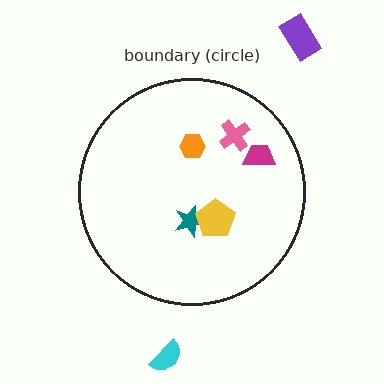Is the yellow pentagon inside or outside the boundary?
Inside.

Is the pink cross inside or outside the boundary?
Inside.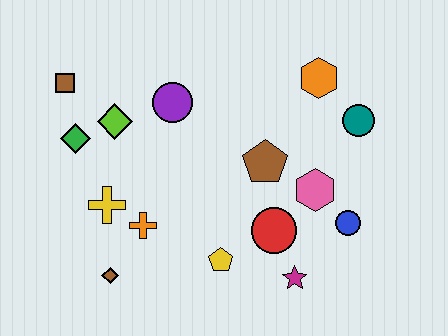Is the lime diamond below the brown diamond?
No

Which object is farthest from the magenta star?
The brown square is farthest from the magenta star.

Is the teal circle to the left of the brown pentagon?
No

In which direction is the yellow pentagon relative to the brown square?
The yellow pentagon is below the brown square.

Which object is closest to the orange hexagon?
The teal circle is closest to the orange hexagon.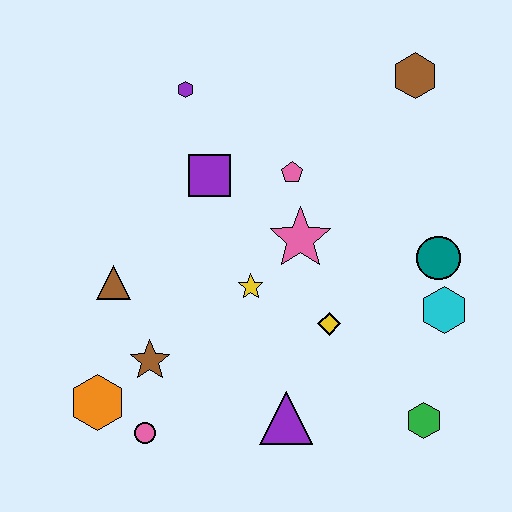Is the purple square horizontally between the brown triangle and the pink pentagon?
Yes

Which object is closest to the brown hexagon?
The pink pentagon is closest to the brown hexagon.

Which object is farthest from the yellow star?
The brown hexagon is farthest from the yellow star.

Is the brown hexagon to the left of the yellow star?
No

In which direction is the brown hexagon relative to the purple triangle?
The brown hexagon is above the purple triangle.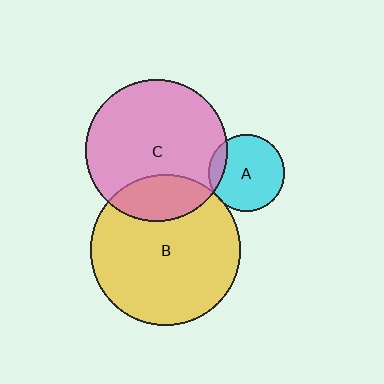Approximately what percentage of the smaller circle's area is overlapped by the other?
Approximately 5%.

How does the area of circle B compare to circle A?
Approximately 3.8 times.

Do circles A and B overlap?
Yes.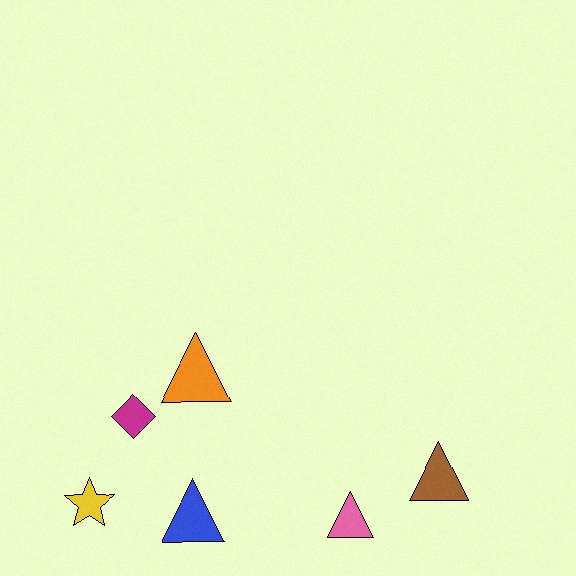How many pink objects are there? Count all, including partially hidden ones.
There is 1 pink object.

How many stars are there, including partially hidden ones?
There is 1 star.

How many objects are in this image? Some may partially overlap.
There are 6 objects.